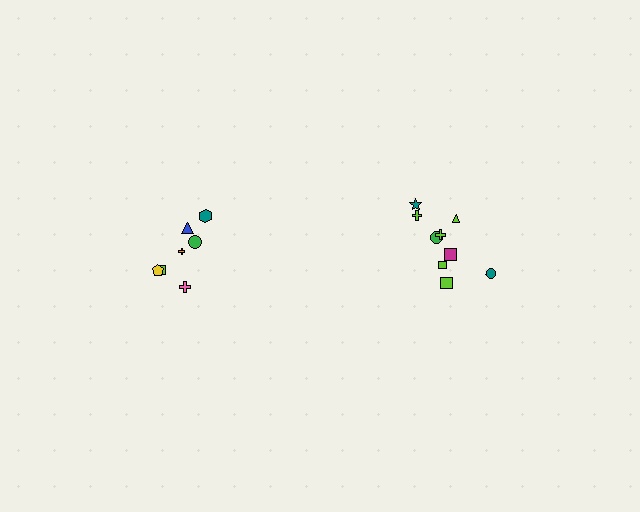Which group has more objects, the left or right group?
The right group.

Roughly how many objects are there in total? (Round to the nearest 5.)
Roughly 15 objects in total.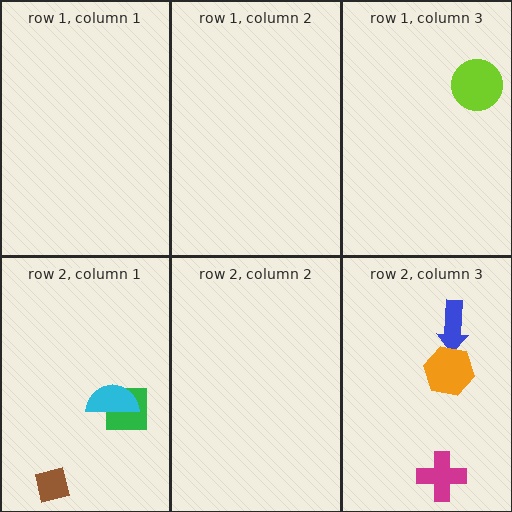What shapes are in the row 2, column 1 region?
The green square, the brown square, the cyan semicircle.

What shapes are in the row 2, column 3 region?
The blue arrow, the orange hexagon, the magenta cross.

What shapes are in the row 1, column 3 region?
The lime circle.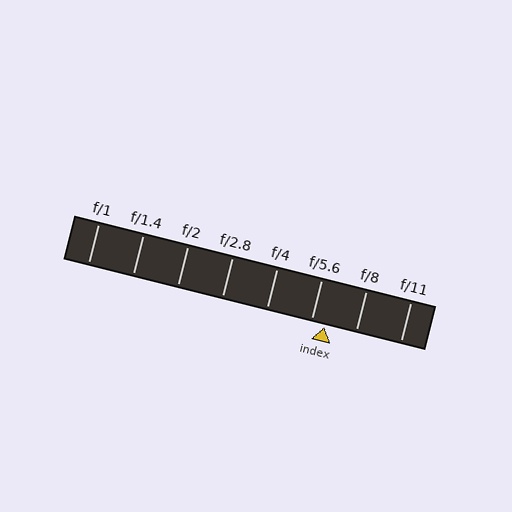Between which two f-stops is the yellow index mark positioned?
The index mark is between f/5.6 and f/8.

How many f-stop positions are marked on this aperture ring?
There are 8 f-stop positions marked.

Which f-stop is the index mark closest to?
The index mark is closest to f/5.6.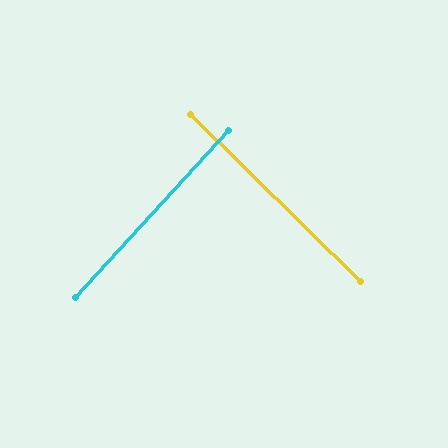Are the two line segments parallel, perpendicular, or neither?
Perpendicular — they meet at approximately 88°.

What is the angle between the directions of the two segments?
Approximately 88 degrees.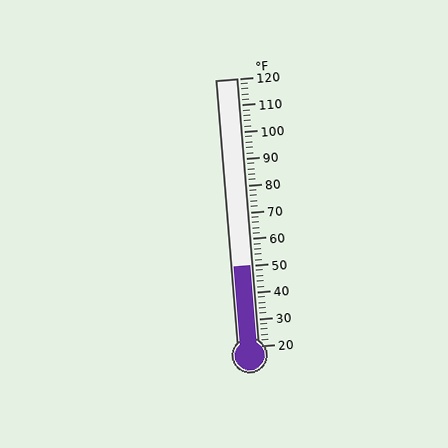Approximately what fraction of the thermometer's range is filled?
The thermometer is filled to approximately 30% of its range.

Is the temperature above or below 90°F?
The temperature is below 90°F.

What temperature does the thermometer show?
The thermometer shows approximately 50°F.